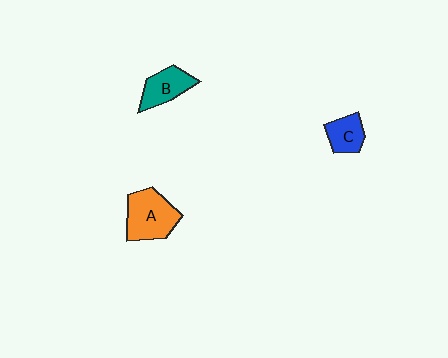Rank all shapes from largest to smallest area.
From largest to smallest: A (orange), B (teal), C (blue).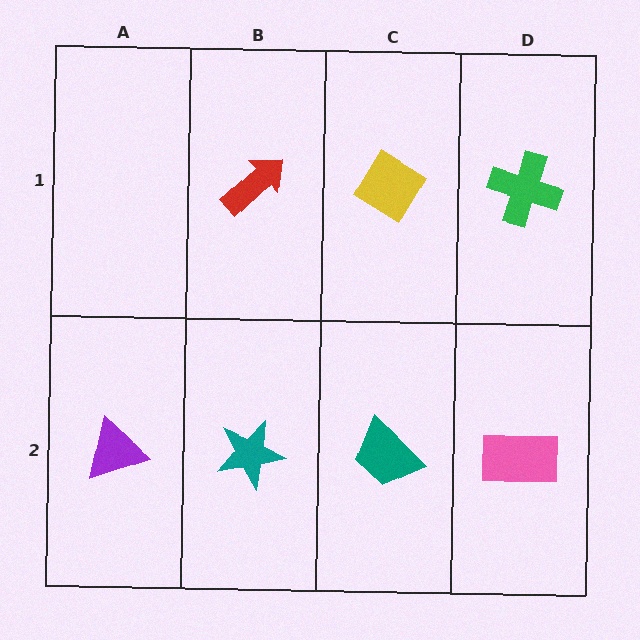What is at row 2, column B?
A teal star.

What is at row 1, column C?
A yellow diamond.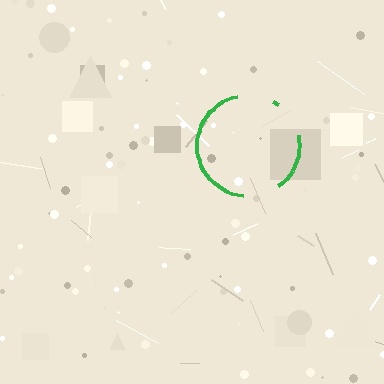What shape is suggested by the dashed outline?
The dashed outline suggests a circle.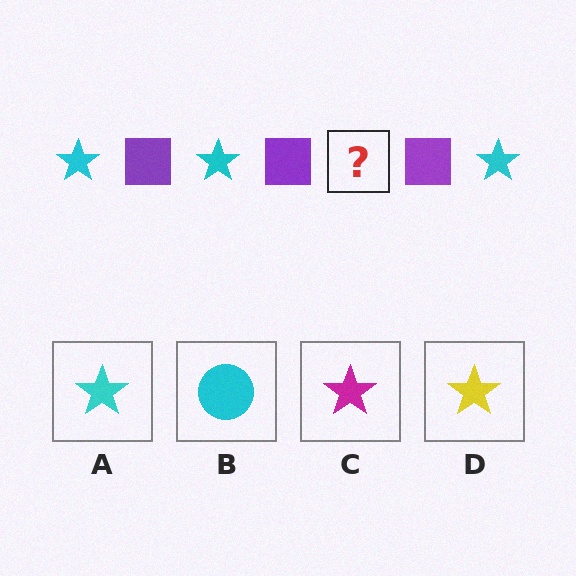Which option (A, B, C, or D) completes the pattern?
A.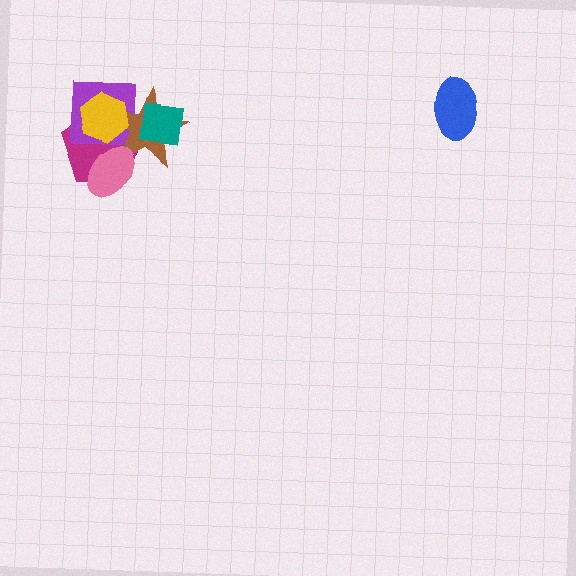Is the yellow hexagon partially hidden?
No, no other shape covers it.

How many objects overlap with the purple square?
3 objects overlap with the purple square.